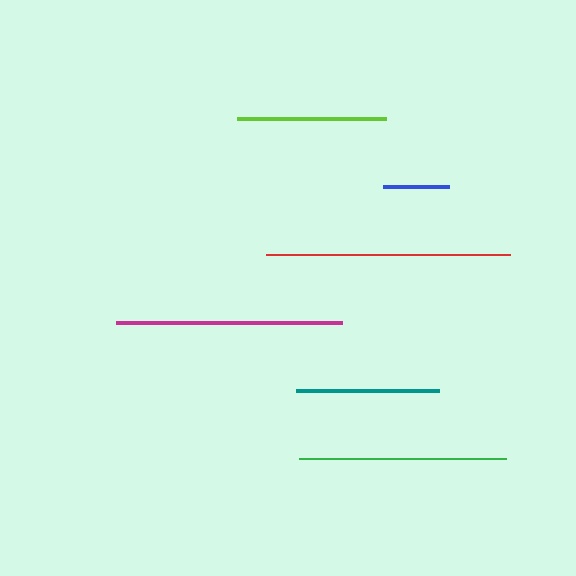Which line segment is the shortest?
The blue line is the shortest at approximately 66 pixels.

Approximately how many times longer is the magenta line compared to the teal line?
The magenta line is approximately 1.6 times the length of the teal line.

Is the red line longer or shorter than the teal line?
The red line is longer than the teal line.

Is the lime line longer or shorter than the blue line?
The lime line is longer than the blue line.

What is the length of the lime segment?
The lime segment is approximately 149 pixels long.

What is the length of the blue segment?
The blue segment is approximately 66 pixels long.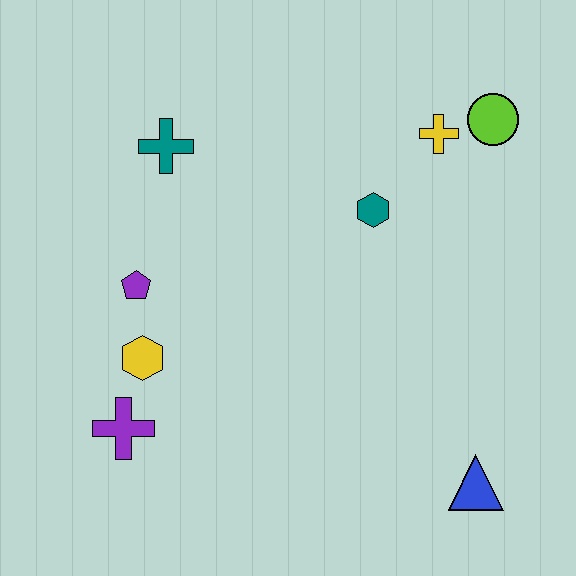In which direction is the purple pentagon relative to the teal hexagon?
The purple pentagon is to the left of the teal hexagon.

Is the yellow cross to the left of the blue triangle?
Yes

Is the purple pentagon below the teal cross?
Yes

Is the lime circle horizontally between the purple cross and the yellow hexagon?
No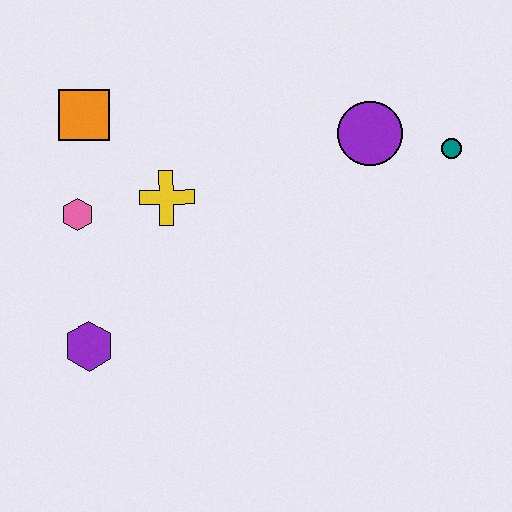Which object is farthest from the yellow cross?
The teal circle is farthest from the yellow cross.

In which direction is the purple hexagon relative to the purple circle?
The purple hexagon is to the left of the purple circle.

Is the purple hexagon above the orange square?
No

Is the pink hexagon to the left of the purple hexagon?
Yes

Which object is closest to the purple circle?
The teal circle is closest to the purple circle.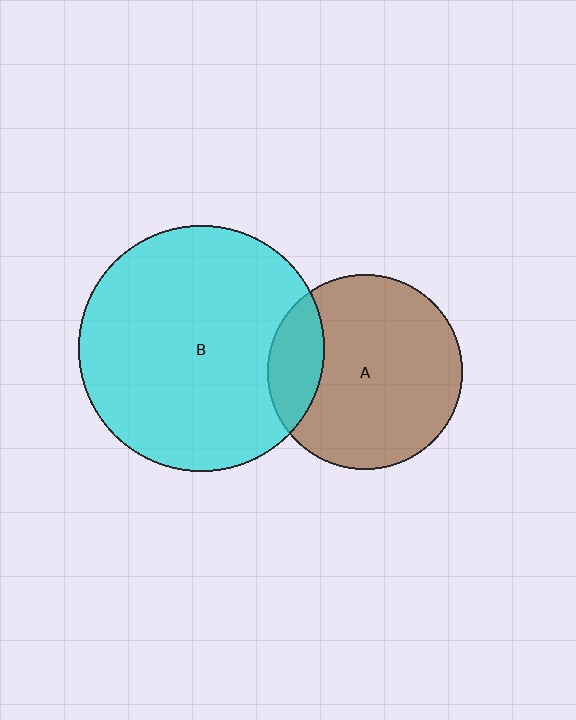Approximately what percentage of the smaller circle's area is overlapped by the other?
Approximately 20%.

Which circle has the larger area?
Circle B (cyan).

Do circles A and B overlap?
Yes.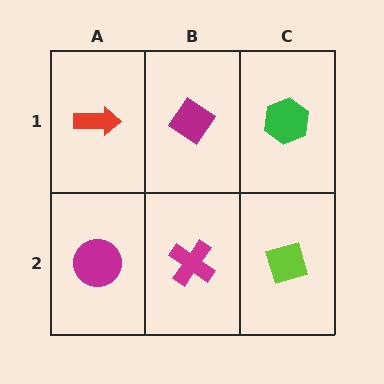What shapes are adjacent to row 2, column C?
A green hexagon (row 1, column C), a magenta cross (row 2, column B).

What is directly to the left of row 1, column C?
A magenta diamond.